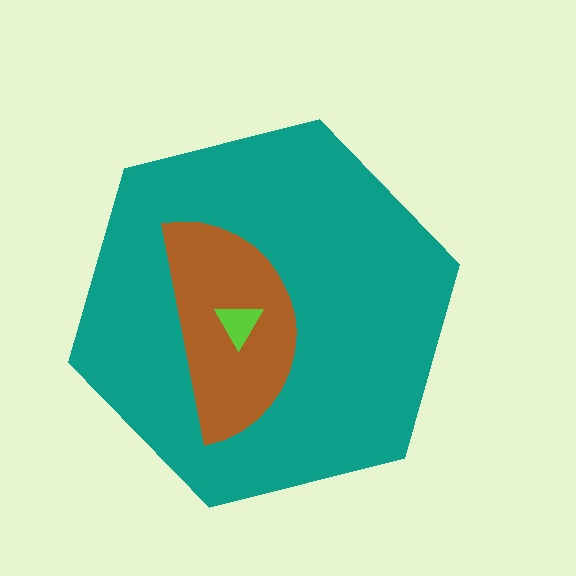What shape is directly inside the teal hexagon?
The brown semicircle.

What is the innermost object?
The lime triangle.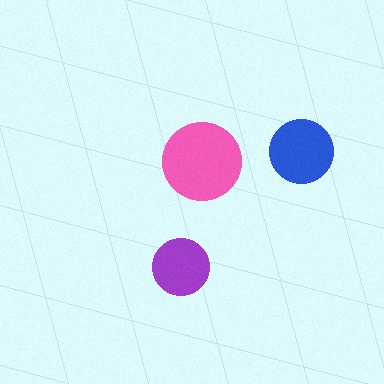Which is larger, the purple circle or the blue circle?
The blue one.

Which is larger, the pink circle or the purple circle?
The pink one.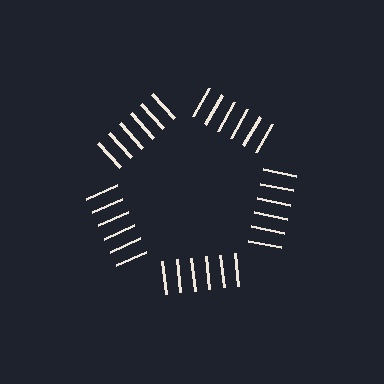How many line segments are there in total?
30 — 6 along each of the 5 edges.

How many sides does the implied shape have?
5 sides — the line-ends trace a pentagon.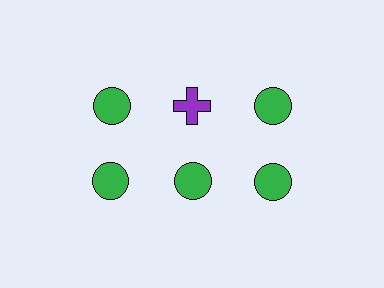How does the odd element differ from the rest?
It differs in both color (purple instead of green) and shape (cross instead of circle).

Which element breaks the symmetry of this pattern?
The purple cross in the top row, second from left column breaks the symmetry. All other shapes are green circles.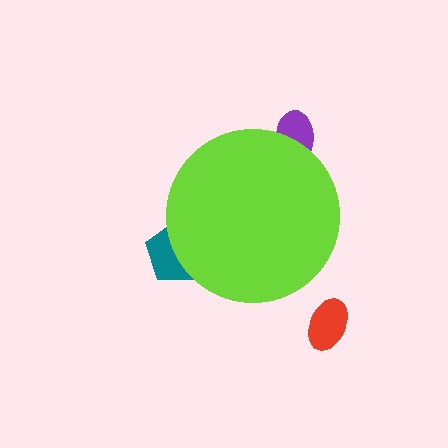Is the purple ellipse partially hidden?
Yes, the purple ellipse is partially hidden behind the lime circle.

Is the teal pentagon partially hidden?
Yes, the teal pentagon is partially hidden behind the lime circle.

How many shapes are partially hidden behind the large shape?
2 shapes are partially hidden.